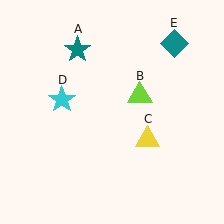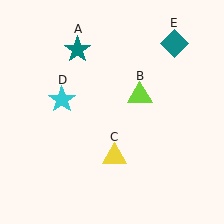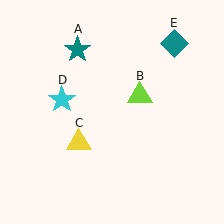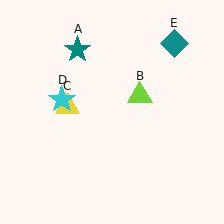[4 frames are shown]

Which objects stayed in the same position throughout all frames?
Teal star (object A) and lime triangle (object B) and cyan star (object D) and teal diamond (object E) remained stationary.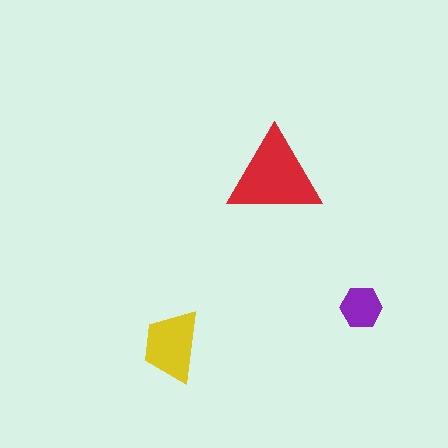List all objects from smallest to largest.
The purple hexagon, the yellow trapezoid, the red triangle.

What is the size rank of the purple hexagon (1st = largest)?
3rd.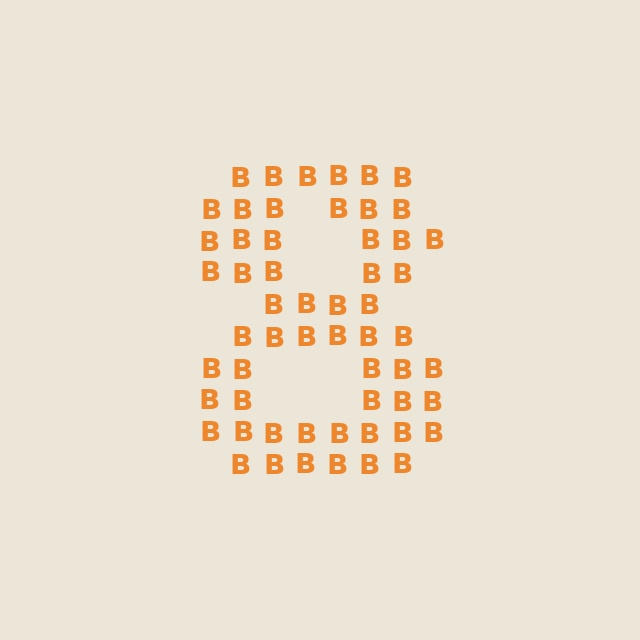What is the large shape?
The large shape is the digit 8.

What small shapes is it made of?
It is made of small letter B's.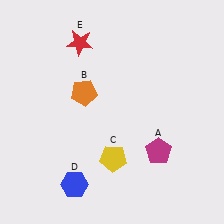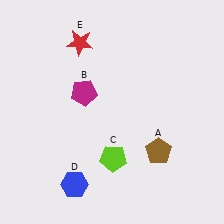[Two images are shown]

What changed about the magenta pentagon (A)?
In Image 1, A is magenta. In Image 2, it changed to brown.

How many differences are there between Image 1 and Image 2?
There are 3 differences between the two images.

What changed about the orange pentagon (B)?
In Image 1, B is orange. In Image 2, it changed to magenta.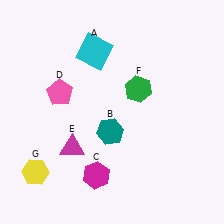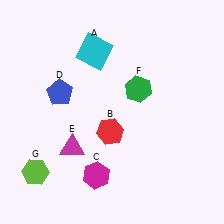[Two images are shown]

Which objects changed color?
B changed from teal to red. D changed from pink to blue. G changed from yellow to lime.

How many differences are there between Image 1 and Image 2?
There are 3 differences between the two images.